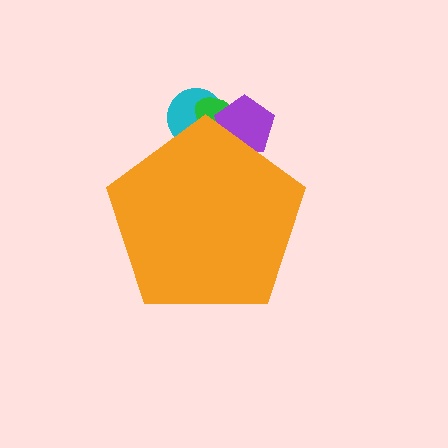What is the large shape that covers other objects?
An orange pentagon.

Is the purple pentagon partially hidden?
Yes, the purple pentagon is partially hidden behind the orange pentagon.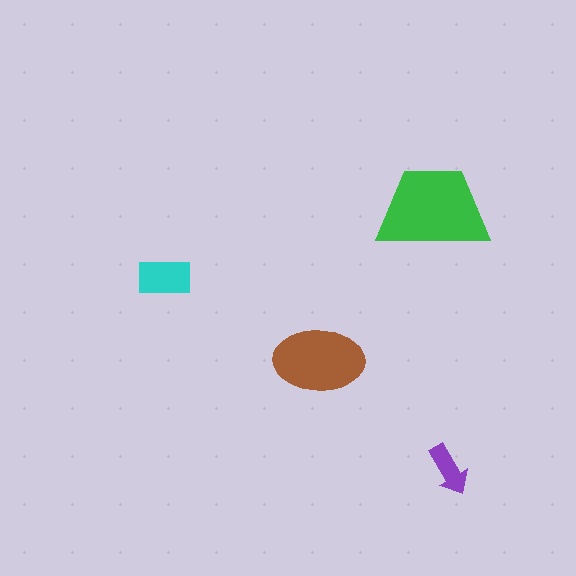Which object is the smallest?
The purple arrow.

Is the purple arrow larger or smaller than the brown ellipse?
Smaller.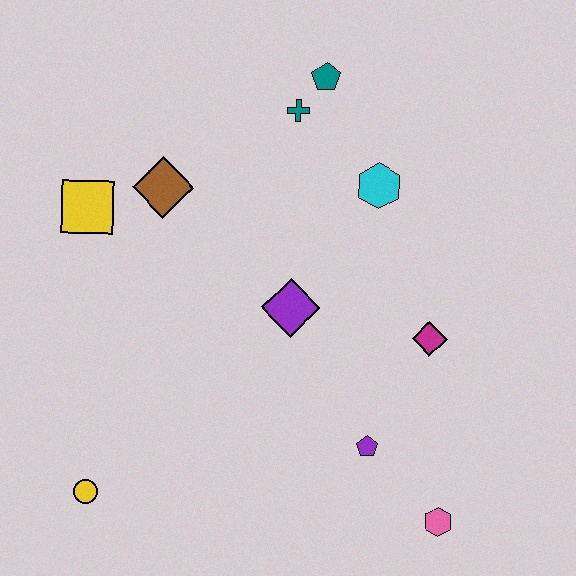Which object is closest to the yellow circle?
The purple diamond is closest to the yellow circle.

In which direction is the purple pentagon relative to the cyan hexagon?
The purple pentagon is below the cyan hexagon.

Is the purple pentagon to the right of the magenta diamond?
No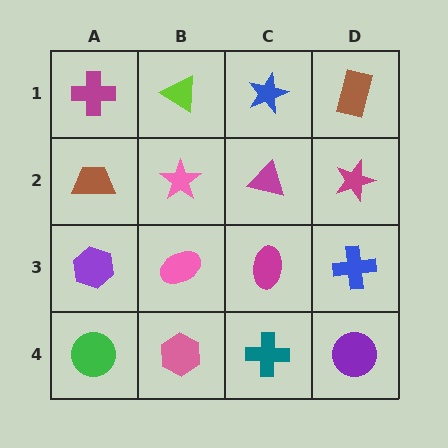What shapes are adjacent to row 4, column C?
A magenta ellipse (row 3, column C), a pink hexagon (row 4, column B), a purple circle (row 4, column D).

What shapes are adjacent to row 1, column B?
A pink star (row 2, column B), a magenta cross (row 1, column A), a blue star (row 1, column C).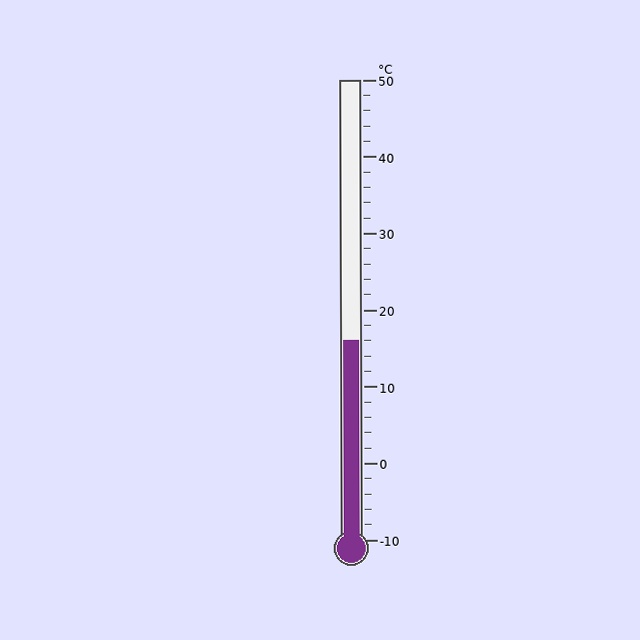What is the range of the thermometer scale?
The thermometer scale ranges from -10°C to 50°C.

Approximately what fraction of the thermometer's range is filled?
The thermometer is filled to approximately 45% of its range.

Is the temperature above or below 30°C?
The temperature is below 30°C.